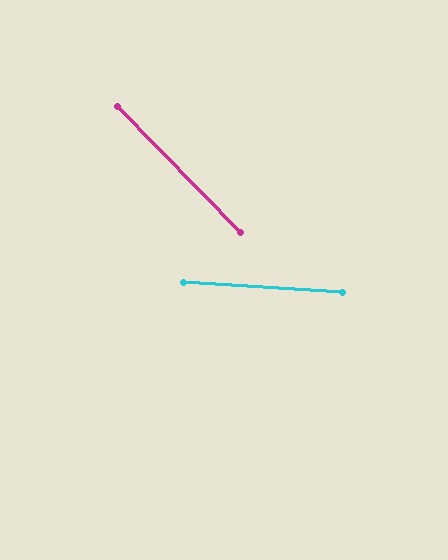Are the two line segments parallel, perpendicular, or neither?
Neither parallel nor perpendicular — they differ by about 42°.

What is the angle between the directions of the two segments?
Approximately 42 degrees.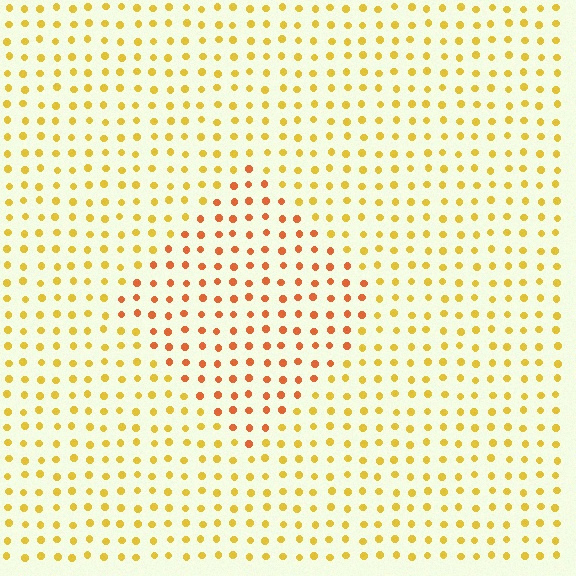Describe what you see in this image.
The image is filled with small yellow elements in a uniform arrangement. A diamond-shaped region is visible where the elements are tinted to a slightly different hue, forming a subtle color boundary.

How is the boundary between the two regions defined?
The boundary is defined purely by a slight shift in hue (about 32 degrees). Spacing, size, and orientation are identical on both sides.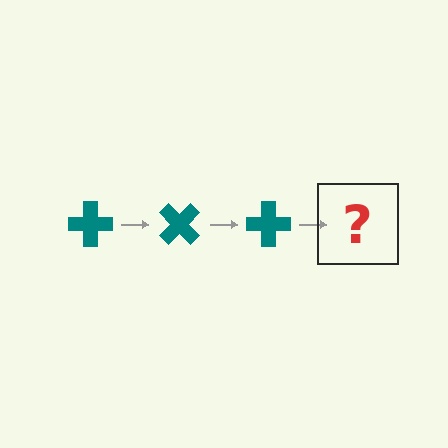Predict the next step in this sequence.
The next step is a teal cross rotated 135 degrees.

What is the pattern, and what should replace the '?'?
The pattern is that the cross rotates 45 degrees each step. The '?' should be a teal cross rotated 135 degrees.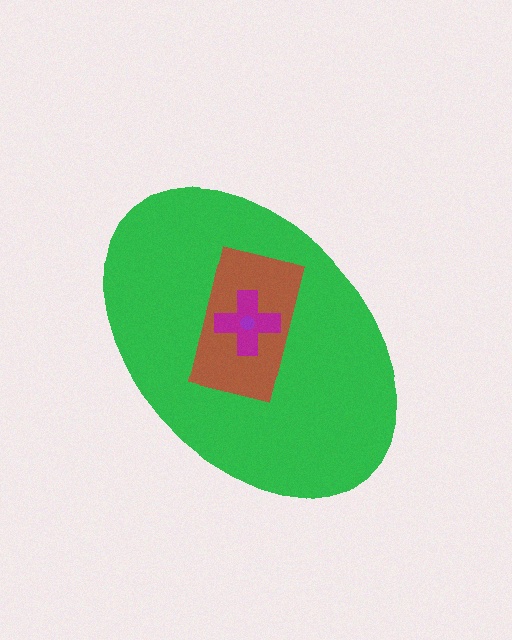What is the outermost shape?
The green ellipse.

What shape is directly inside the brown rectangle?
The magenta cross.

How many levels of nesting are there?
4.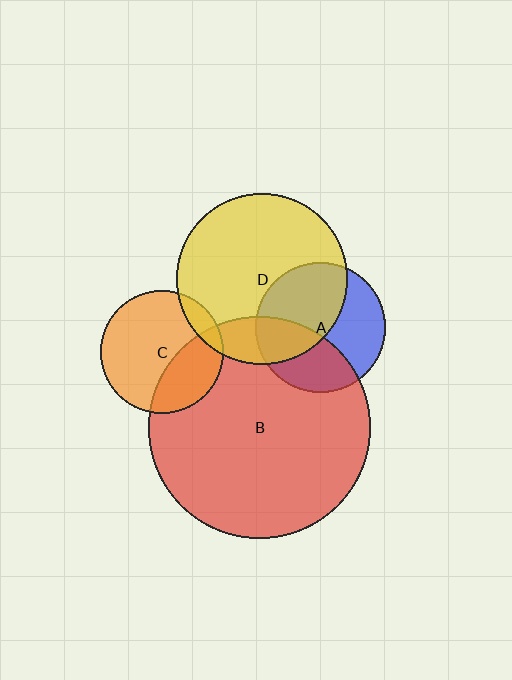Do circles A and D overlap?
Yes.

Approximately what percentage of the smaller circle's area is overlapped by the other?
Approximately 50%.